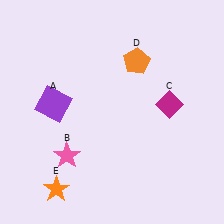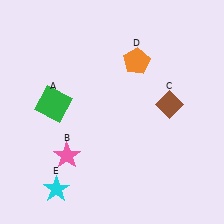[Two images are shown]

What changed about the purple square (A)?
In Image 1, A is purple. In Image 2, it changed to green.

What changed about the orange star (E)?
In Image 1, E is orange. In Image 2, it changed to cyan.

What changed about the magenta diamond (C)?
In Image 1, C is magenta. In Image 2, it changed to brown.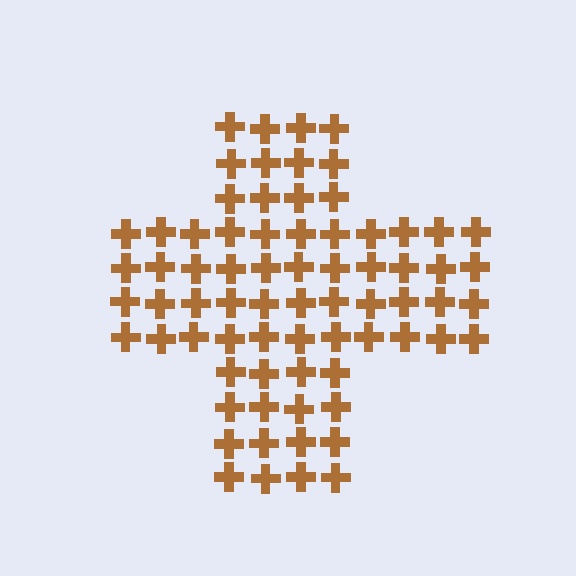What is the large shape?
The large shape is a cross.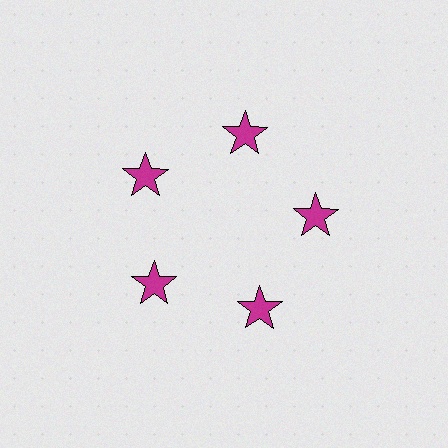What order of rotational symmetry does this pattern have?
This pattern has 5-fold rotational symmetry.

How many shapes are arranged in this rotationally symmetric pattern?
There are 5 shapes, arranged in 5 groups of 1.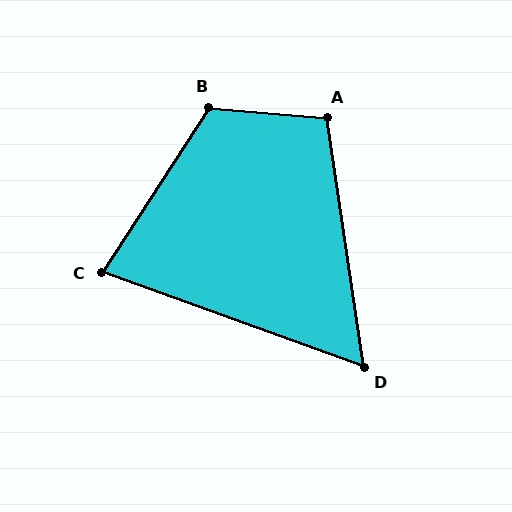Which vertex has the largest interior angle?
B, at approximately 118 degrees.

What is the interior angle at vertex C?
Approximately 77 degrees (acute).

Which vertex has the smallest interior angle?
D, at approximately 62 degrees.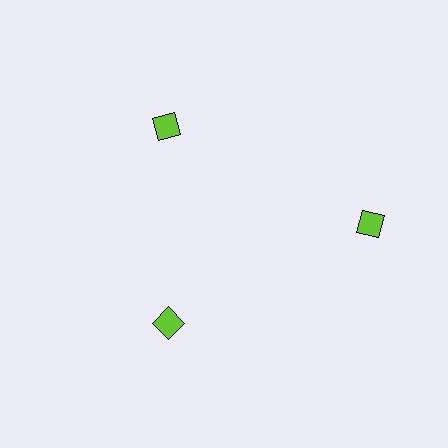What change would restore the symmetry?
The symmetry would be restored by moving it inward, back onto the ring so that all 3 diamonds sit at equal angles and equal distance from the center.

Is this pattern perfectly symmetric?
No. The 3 lime diamonds are arranged in a ring, but one element near the 3 o'clock position is pushed outward from the center, breaking the 3-fold rotational symmetry.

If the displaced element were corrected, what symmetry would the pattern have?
It would have 3-fold rotational symmetry — the pattern would map onto itself every 120 degrees.